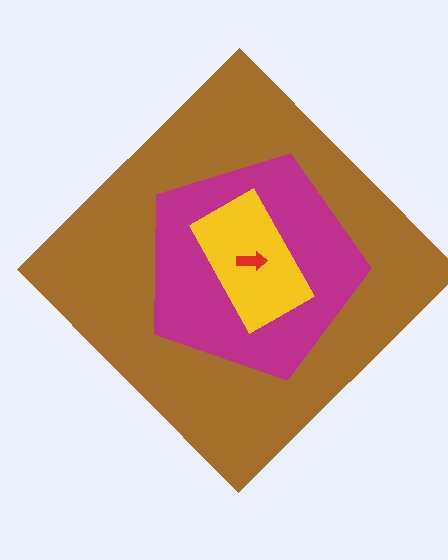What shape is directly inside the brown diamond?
The magenta pentagon.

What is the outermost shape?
The brown diamond.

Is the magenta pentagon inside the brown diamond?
Yes.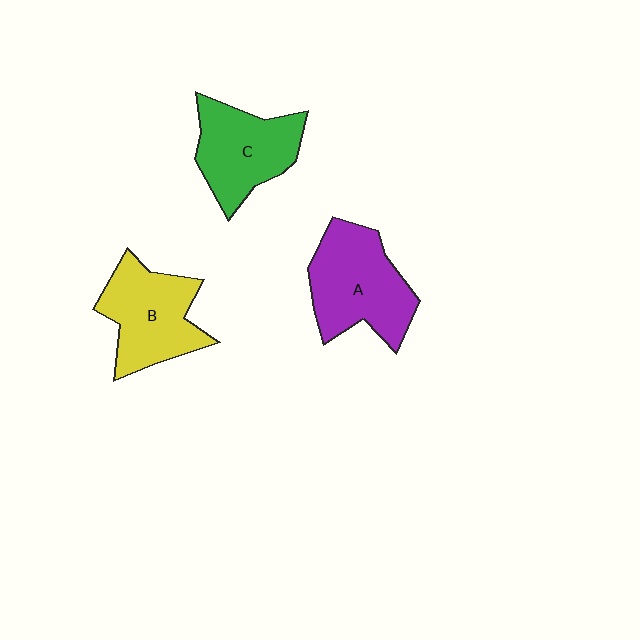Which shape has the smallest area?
Shape C (green).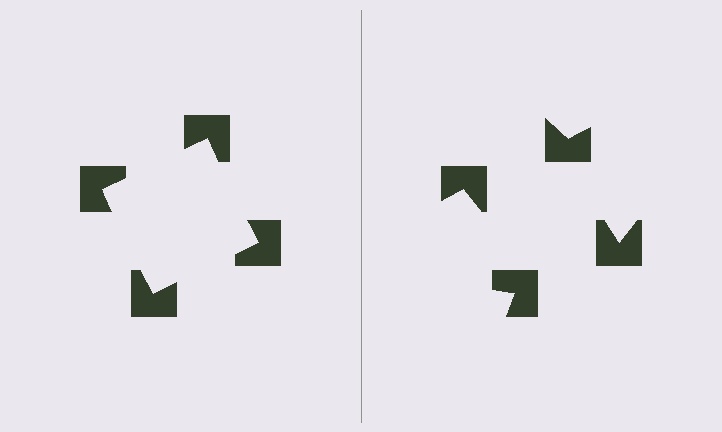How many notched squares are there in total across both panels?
8 — 4 on each side.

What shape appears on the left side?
An illusory square.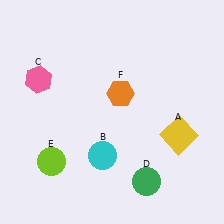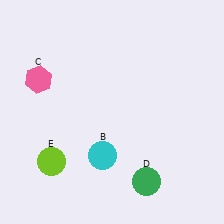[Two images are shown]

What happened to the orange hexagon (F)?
The orange hexagon (F) was removed in Image 2. It was in the top-right area of Image 1.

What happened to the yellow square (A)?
The yellow square (A) was removed in Image 2. It was in the bottom-right area of Image 1.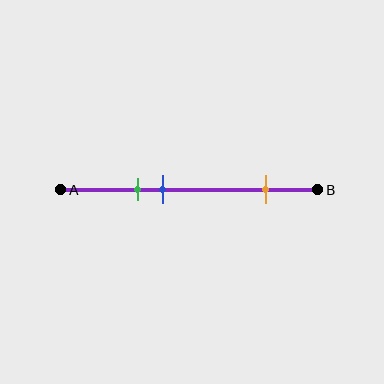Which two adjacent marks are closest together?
The green and blue marks are the closest adjacent pair.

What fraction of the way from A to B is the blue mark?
The blue mark is approximately 40% (0.4) of the way from A to B.